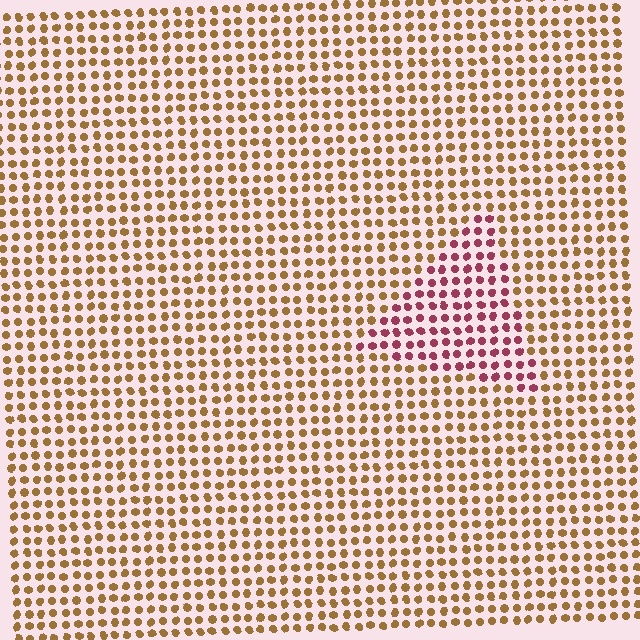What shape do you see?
I see a triangle.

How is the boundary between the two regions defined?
The boundary is defined purely by a slight shift in hue (about 56 degrees). Spacing, size, and orientation are identical on both sides.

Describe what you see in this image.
The image is filled with small brown elements in a uniform arrangement. A triangle-shaped region is visible where the elements are tinted to a slightly different hue, forming a subtle color boundary.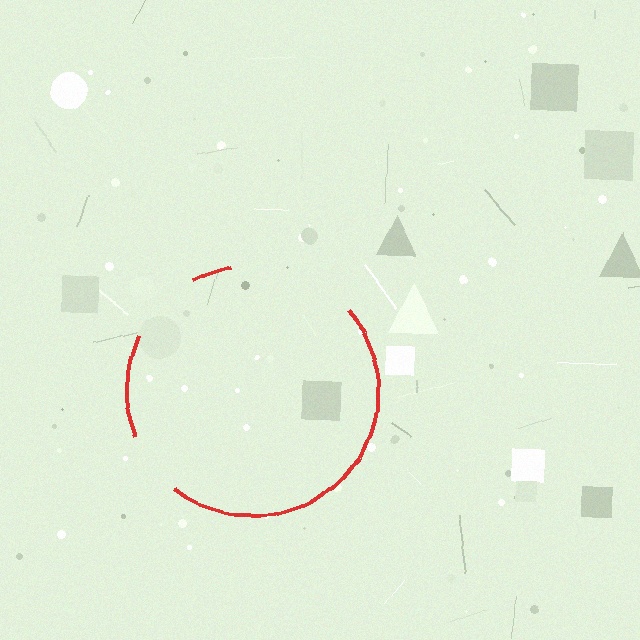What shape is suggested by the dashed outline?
The dashed outline suggests a circle.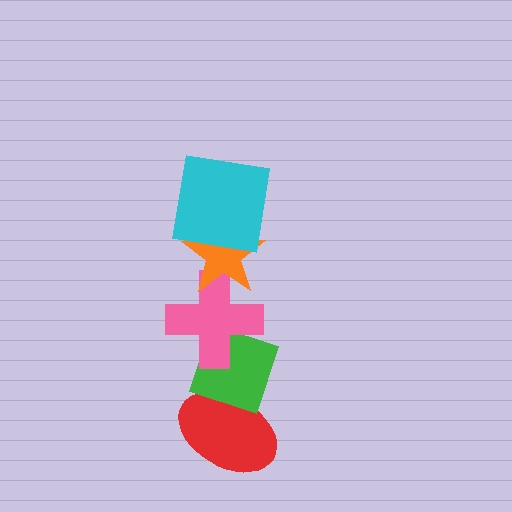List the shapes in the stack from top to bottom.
From top to bottom: the cyan square, the orange star, the pink cross, the green diamond, the red ellipse.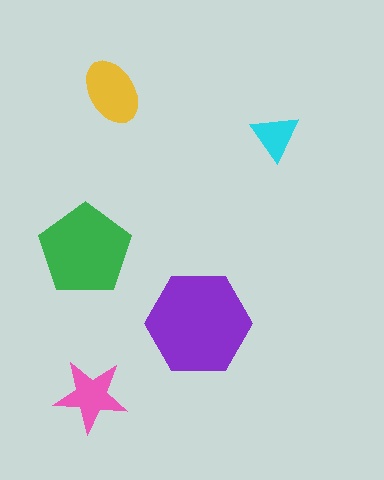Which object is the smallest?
The cyan triangle.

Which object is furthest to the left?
The green pentagon is leftmost.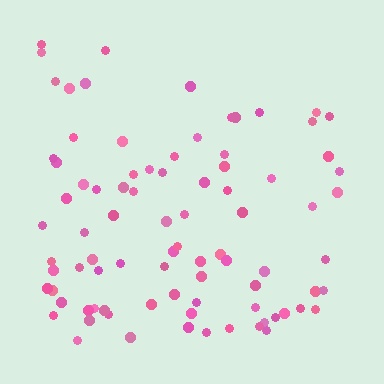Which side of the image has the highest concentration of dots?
The bottom.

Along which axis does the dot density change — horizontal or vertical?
Vertical.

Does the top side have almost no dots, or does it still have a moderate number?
Still a moderate number, just noticeably fewer than the bottom.